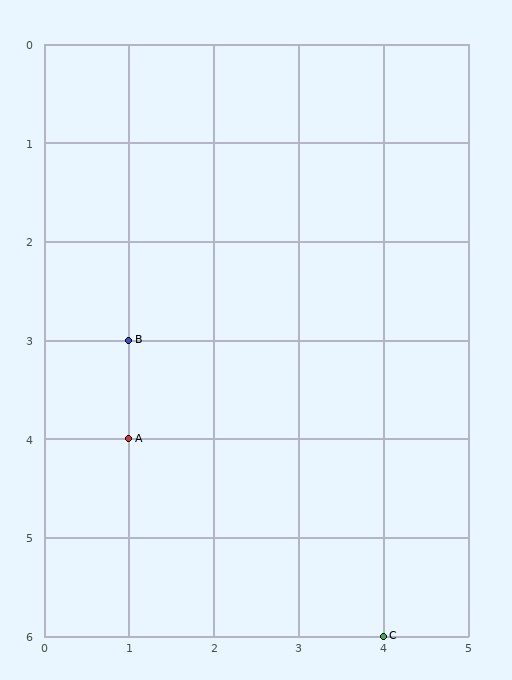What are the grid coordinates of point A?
Point A is at grid coordinates (1, 4).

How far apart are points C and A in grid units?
Points C and A are 3 columns and 2 rows apart (about 3.6 grid units diagonally).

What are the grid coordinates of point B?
Point B is at grid coordinates (1, 3).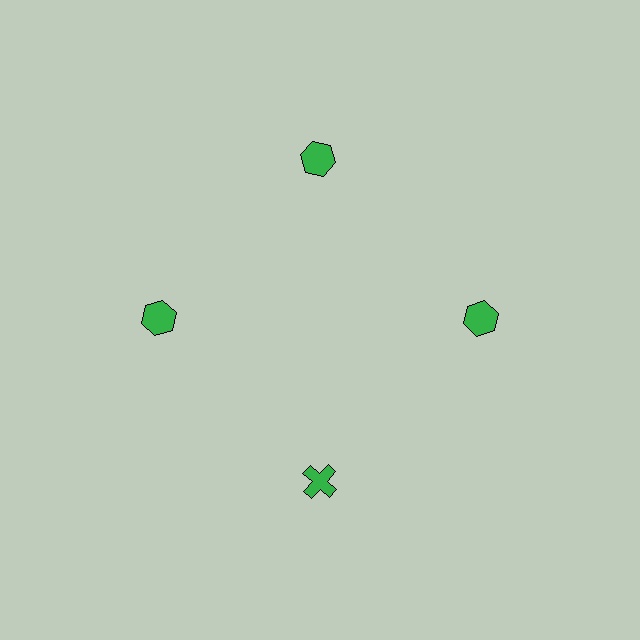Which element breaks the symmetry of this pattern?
The green cross at roughly the 6 o'clock position breaks the symmetry. All other shapes are green hexagons.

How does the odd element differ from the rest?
It has a different shape: cross instead of hexagon.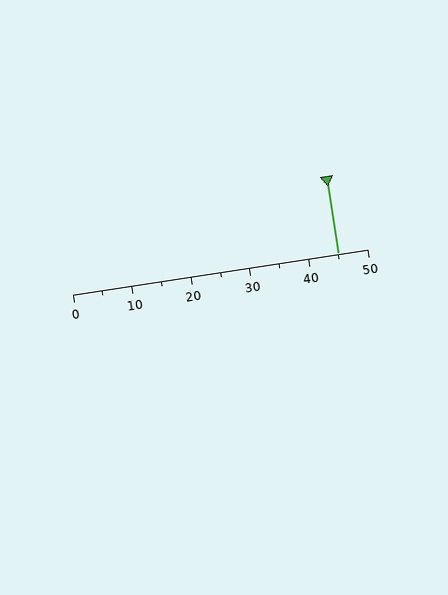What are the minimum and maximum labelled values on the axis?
The axis runs from 0 to 50.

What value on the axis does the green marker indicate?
The marker indicates approximately 45.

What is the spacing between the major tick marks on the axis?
The major ticks are spaced 10 apart.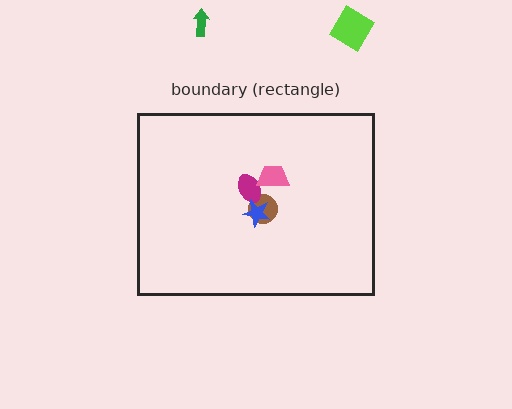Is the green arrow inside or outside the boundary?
Outside.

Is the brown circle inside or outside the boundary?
Inside.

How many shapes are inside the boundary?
4 inside, 2 outside.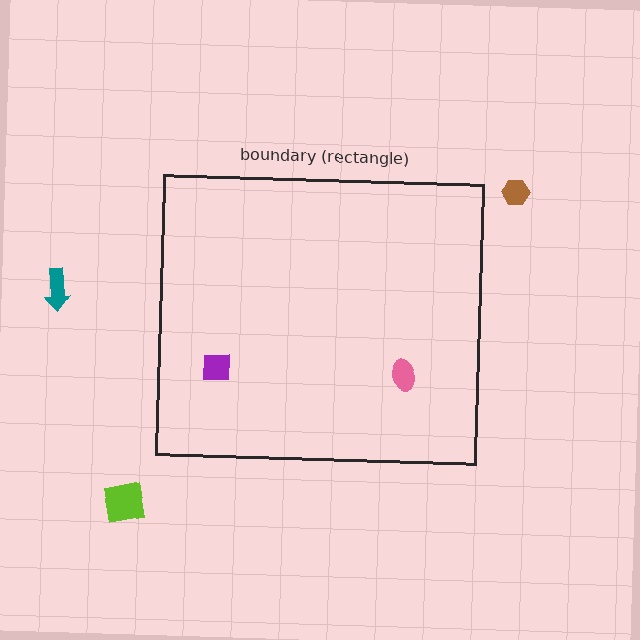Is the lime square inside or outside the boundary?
Outside.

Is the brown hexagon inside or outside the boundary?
Outside.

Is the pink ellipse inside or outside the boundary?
Inside.